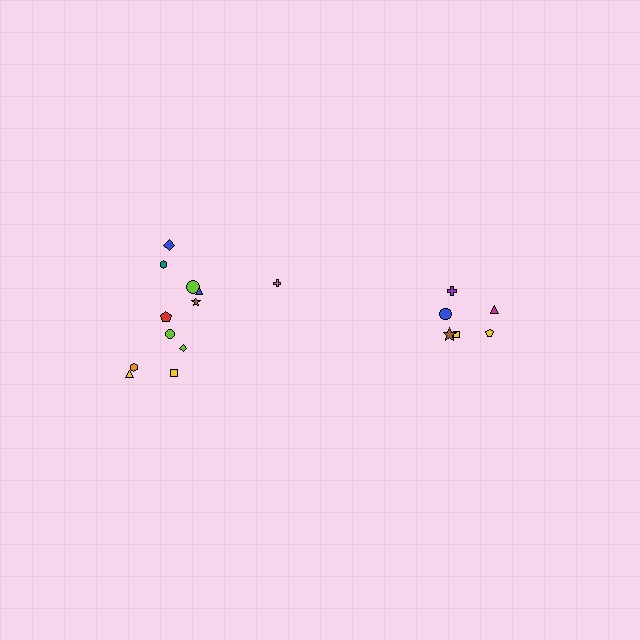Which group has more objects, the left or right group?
The left group.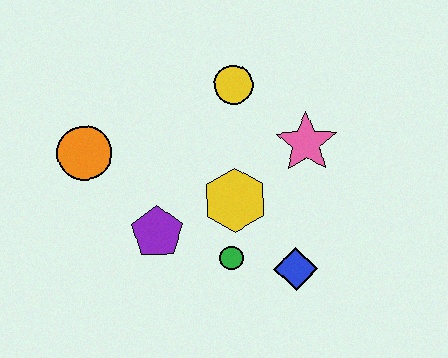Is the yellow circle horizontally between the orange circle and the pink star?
Yes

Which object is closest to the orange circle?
The purple pentagon is closest to the orange circle.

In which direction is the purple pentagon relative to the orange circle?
The purple pentagon is below the orange circle.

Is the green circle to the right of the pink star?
No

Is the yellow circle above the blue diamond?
Yes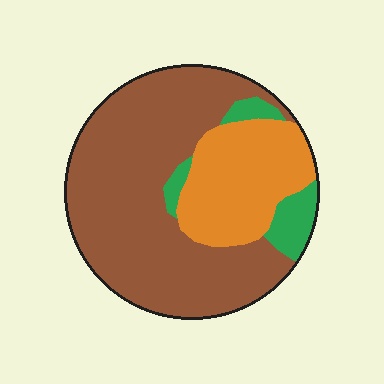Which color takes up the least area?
Green, at roughly 10%.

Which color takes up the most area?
Brown, at roughly 65%.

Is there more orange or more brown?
Brown.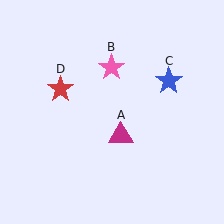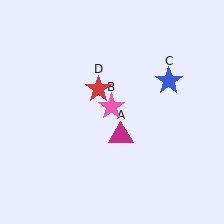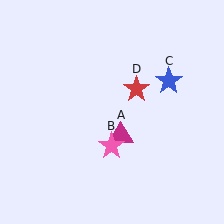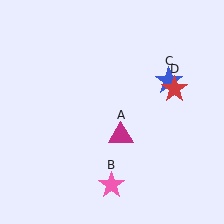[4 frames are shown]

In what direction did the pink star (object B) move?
The pink star (object B) moved down.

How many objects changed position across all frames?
2 objects changed position: pink star (object B), red star (object D).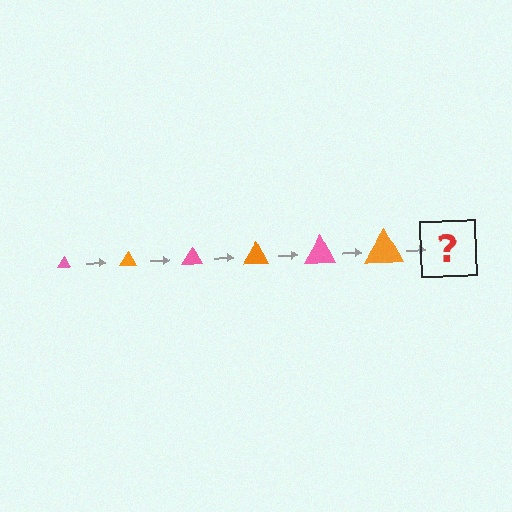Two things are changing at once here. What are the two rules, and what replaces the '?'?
The two rules are that the triangle grows larger each step and the color cycles through pink and orange. The '?' should be a pink triangle, larger than the previous one.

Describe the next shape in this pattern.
It should be a pink triangle, larger than the previous one.